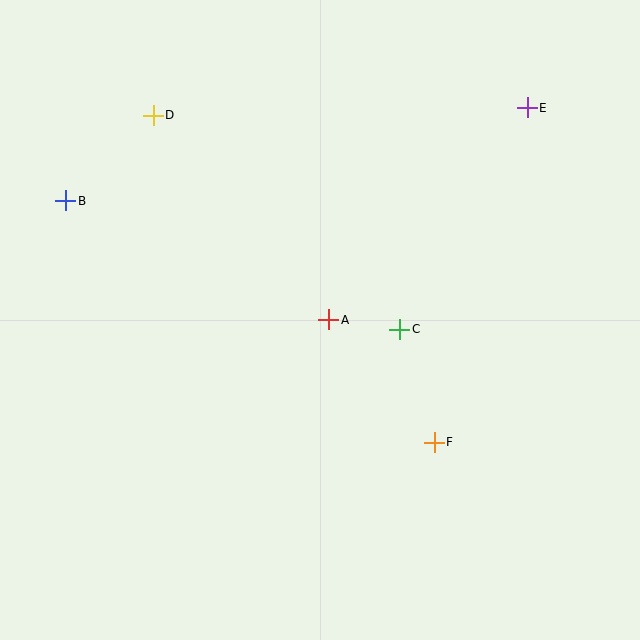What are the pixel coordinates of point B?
Point B is at (66, 201).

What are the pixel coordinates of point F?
Point F is at (434, 442).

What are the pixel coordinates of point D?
Point D is at (153, 115).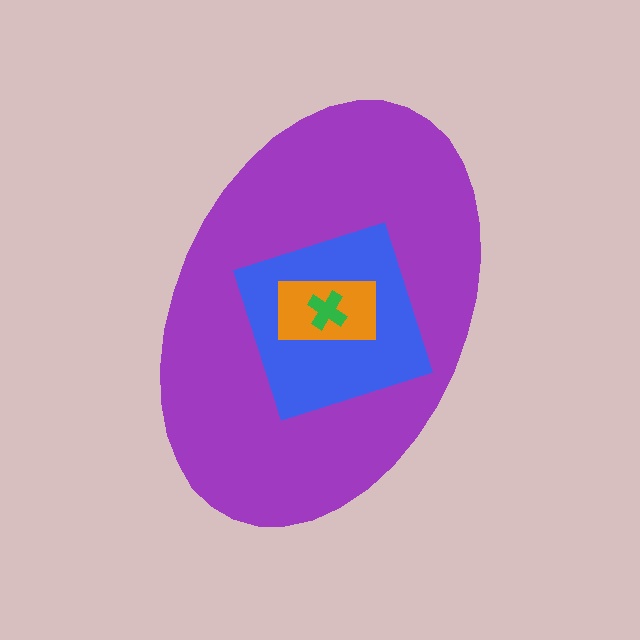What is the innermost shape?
The green cross.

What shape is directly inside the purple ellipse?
The blue square.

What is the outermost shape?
The purple ellipse.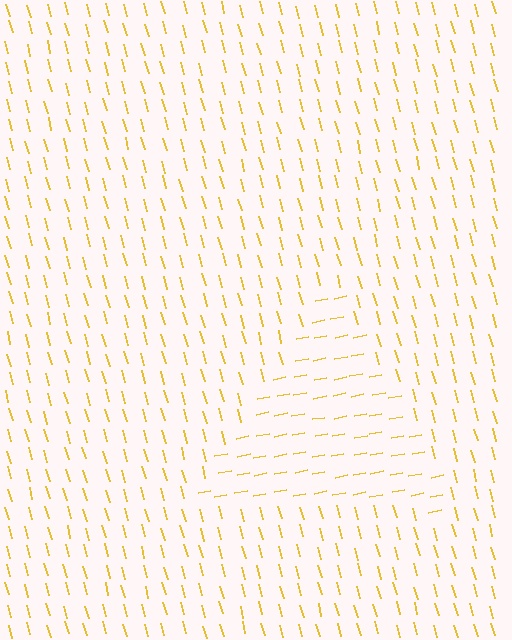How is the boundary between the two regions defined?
The boundary is defined purely by a change in line orientation (approximately 85 degrees difference). All lines are the same color and thickness.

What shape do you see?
I see a triangle.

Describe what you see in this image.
The image is filled with small yellow line segments. A triangle region in the image has lines oriented differently from the surrounding lines, creating a visible texture boundary.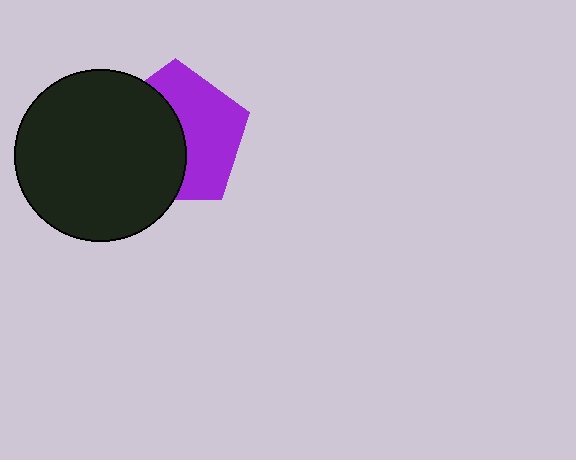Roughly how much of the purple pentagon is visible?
About half of it is visible (roughly 51%).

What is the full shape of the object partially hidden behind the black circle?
The partially hidden object is a purple pentagon.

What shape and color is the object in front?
The object in front is a black circle.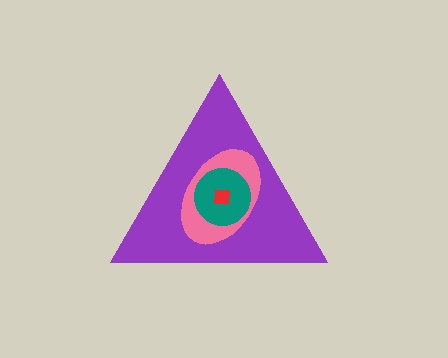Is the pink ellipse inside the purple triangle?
Yes.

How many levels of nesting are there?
4.